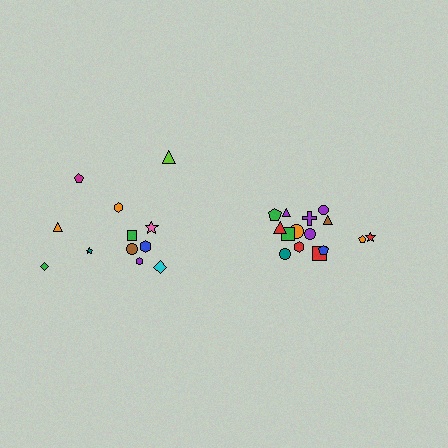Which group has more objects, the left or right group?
The right group.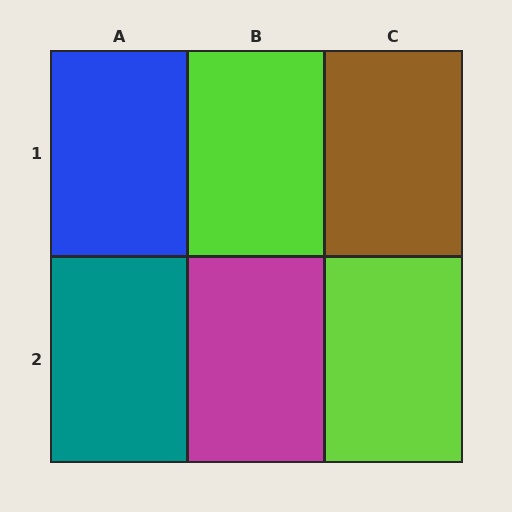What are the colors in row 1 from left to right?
Blue, lime, brown.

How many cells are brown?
1 cell is brown.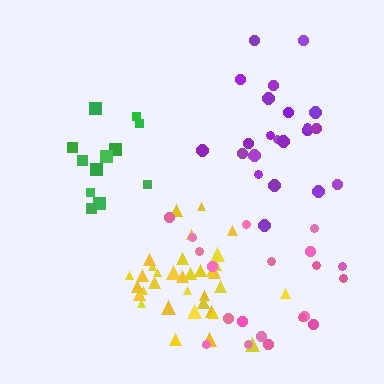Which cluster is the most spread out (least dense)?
Pink.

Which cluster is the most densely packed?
Yellow.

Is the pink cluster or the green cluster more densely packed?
Green.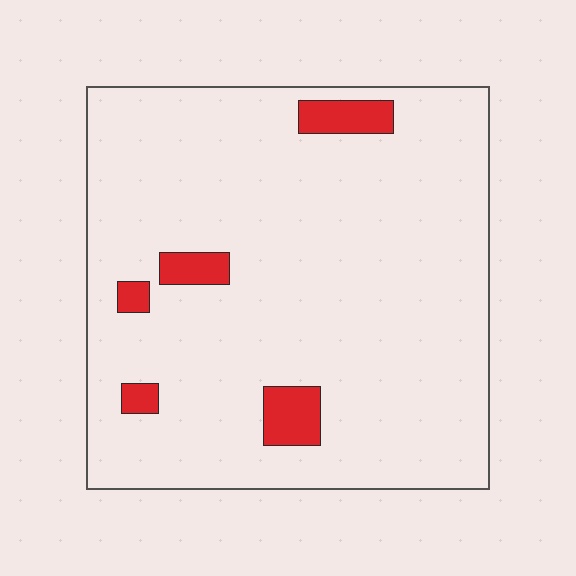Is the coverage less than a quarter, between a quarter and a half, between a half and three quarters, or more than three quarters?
Less than a quarter.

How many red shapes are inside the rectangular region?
5.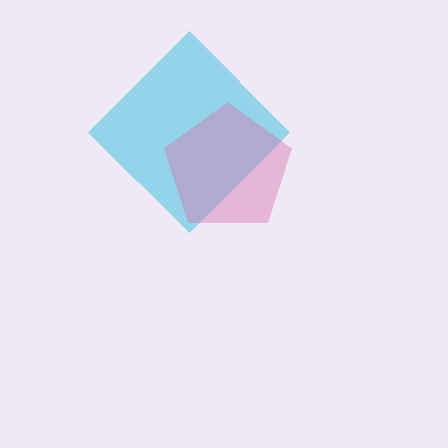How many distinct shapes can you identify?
There are 2 distinct shapes: a cyan diamond, a pink pentagon.